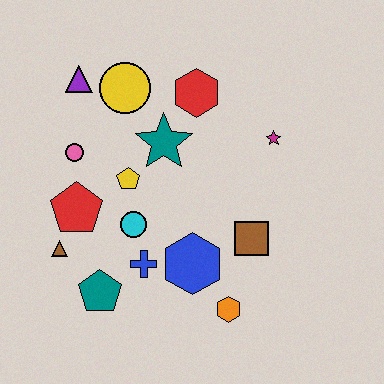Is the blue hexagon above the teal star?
No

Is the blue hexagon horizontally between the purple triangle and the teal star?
No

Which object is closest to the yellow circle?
The purple triangle is closest to the yellow circle.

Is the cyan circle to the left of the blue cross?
Yes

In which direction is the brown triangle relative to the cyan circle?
The brown triangle is to the left of the cyan circle.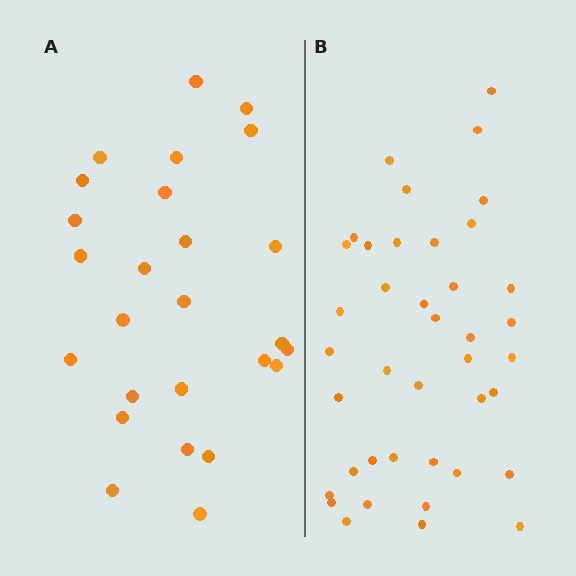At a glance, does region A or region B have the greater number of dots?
Region B (the right region) has more dots.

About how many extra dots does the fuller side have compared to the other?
Region B has approximately 15 more dots than region A.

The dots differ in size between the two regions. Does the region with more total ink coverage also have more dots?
No. Region A has more total ink coverage because its dots are larger, but region B actually contains more individual dots. Total area can be misleading — the number of items is what matters here.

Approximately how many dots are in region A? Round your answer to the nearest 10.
About 30 dots. (The exact count is 26, which rounds to 30.)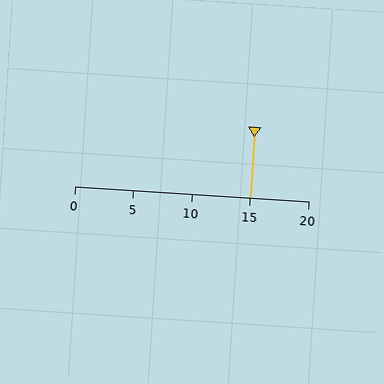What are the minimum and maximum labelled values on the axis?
The axis runs from 0 to 20.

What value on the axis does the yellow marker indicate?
The marker indicates approximately 15.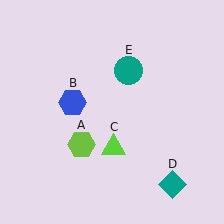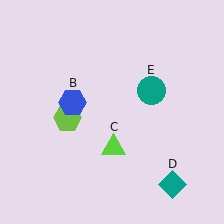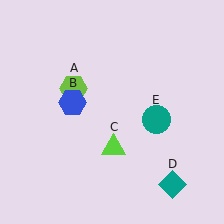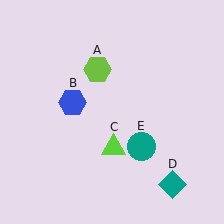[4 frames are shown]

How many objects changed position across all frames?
2 objects changed position: lime hexagon (object A), teal circle (object E).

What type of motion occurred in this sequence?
The lime hexagon (object A), teal circle (object E) rotated clockwise around the center of the scene.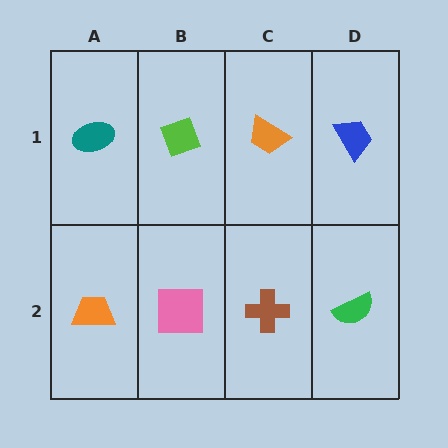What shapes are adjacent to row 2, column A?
A teal ellipse (row 1, column A), a pink square (row 2, column B).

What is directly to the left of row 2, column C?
A pink square.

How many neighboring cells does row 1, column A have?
2.